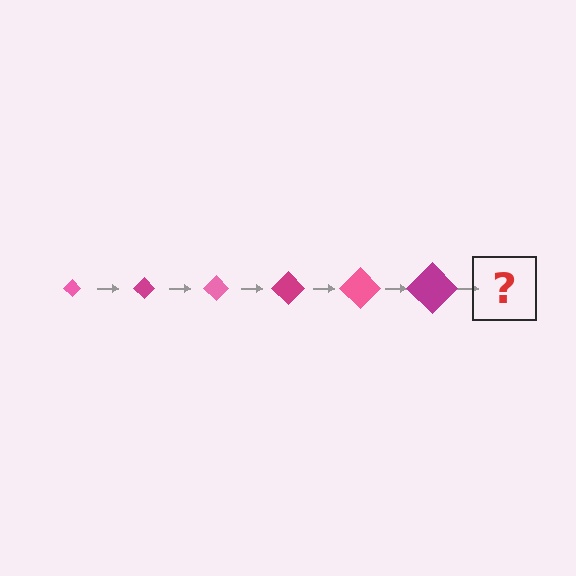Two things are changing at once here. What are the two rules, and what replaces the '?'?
The two rules are that the diamond grows larger each step and the color cycles through pink and magenta. The '?' should be a pink diamond, larger than the previous one.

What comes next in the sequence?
The next element should be a pink diamond, larger than the previous one.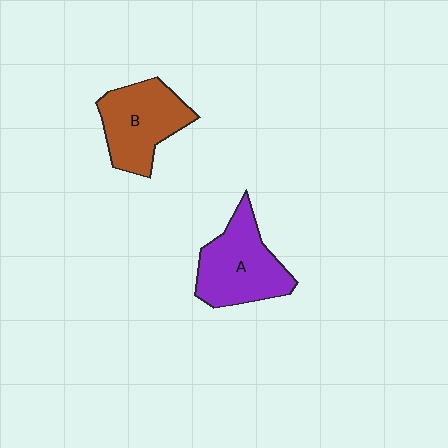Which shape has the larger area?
Shape A (purple).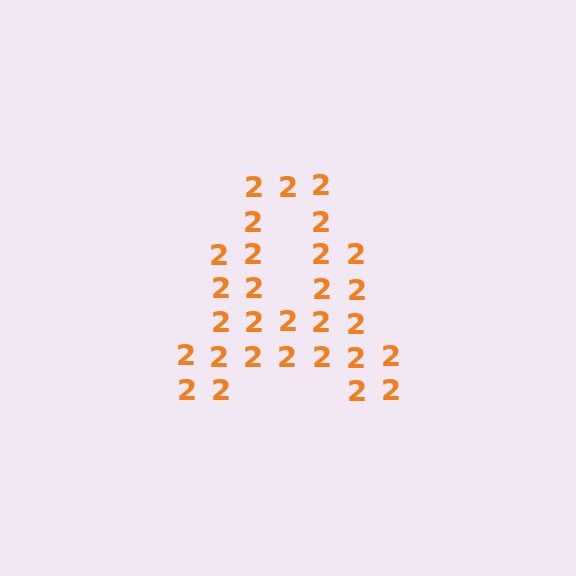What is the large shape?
The large shape is the letter A.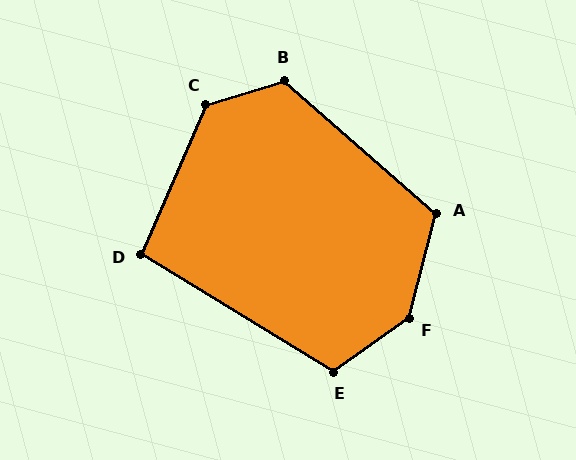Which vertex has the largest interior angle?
F, at approximately 141 degrees.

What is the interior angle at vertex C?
Approximately 131 degrees (obtuse).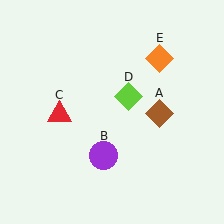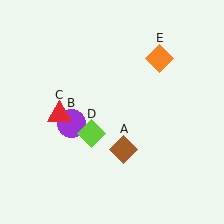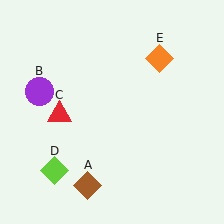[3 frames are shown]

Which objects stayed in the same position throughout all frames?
Red triangle (object C) and orange diamond (object E) remained stationary.